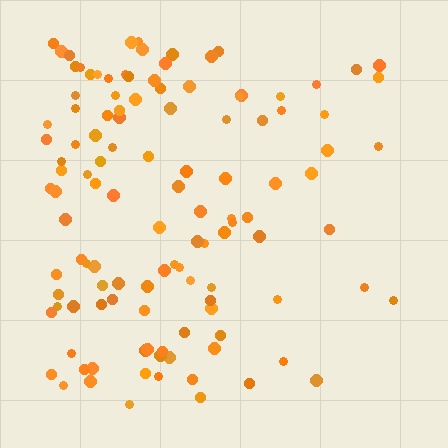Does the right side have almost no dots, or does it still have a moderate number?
Still a moderate number, just noticeably fewer than the left.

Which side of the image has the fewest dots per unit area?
The right.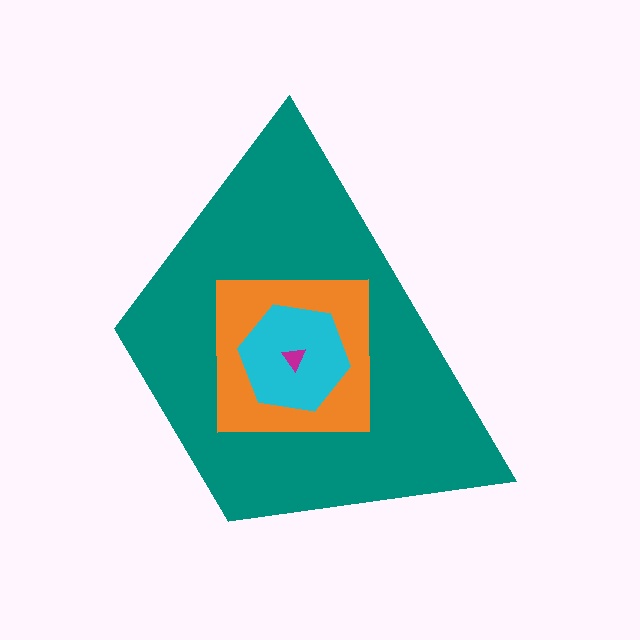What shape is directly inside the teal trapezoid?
The orange square.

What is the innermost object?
The magenta triangle.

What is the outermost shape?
The teal trapezoid.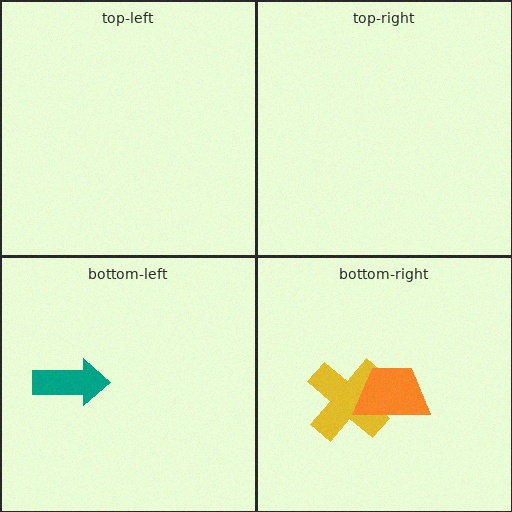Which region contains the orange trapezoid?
The bottom-right region.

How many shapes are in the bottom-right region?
2.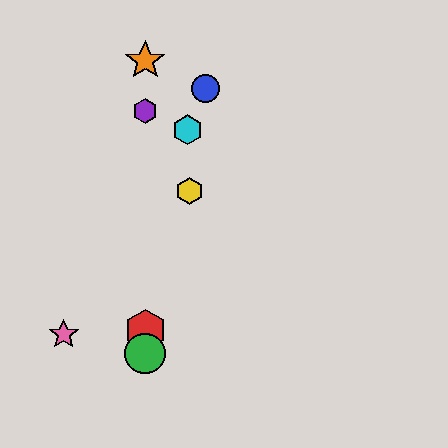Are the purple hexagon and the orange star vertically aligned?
Yes, both are at x≈145.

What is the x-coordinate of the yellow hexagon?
The yellow hexagon is at x≈190.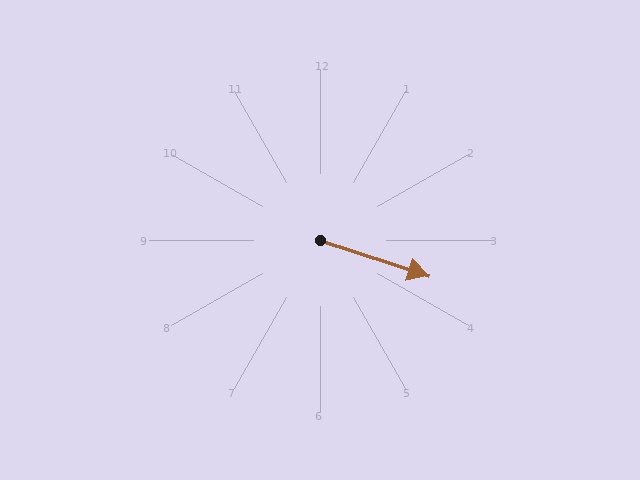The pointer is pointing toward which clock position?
Roughly 4 o'clock.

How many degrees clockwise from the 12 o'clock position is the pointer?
Approximately 108 degrees.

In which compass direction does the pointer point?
East.